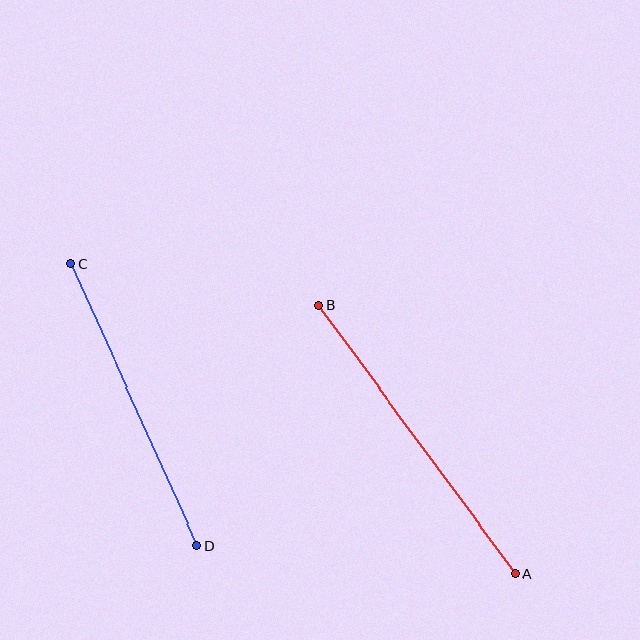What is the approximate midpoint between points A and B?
The midpoint is at approximately (417, 439) pixels.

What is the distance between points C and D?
The distance is approximately 309 pixels.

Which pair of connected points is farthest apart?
Points A and B are farthest apart.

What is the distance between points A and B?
The distance is approximately 333 pixels.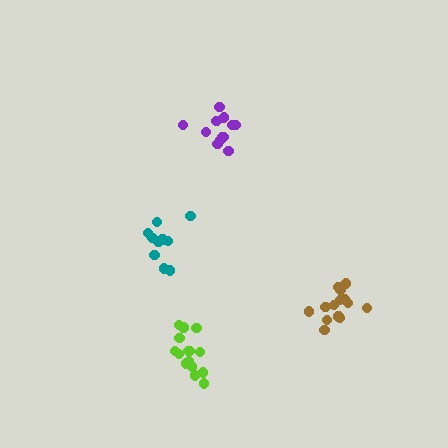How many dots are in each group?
Group 1: 15 dots, Group 2: 14 dots, Group 3: 10 dots, Group 4: 12 dots (51 total).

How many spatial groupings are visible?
There are 4 spatial groupings.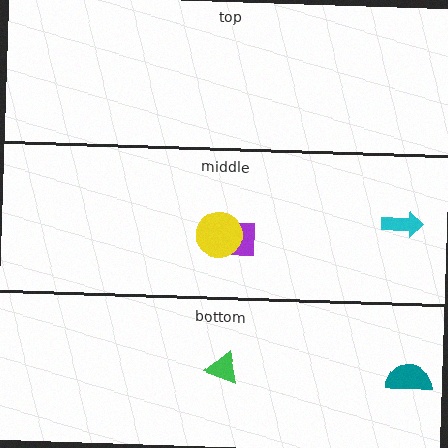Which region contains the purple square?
The middle region.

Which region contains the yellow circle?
The middle region.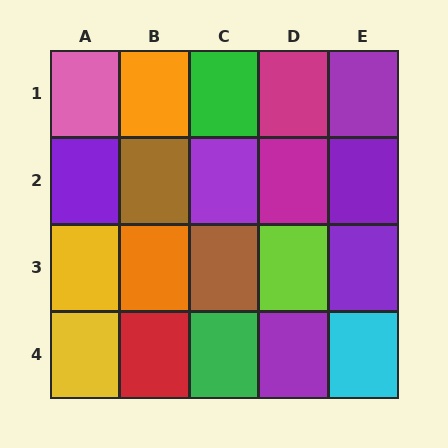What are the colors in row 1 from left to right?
Pink, orange, green, magenta, purple.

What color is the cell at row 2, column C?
Purple.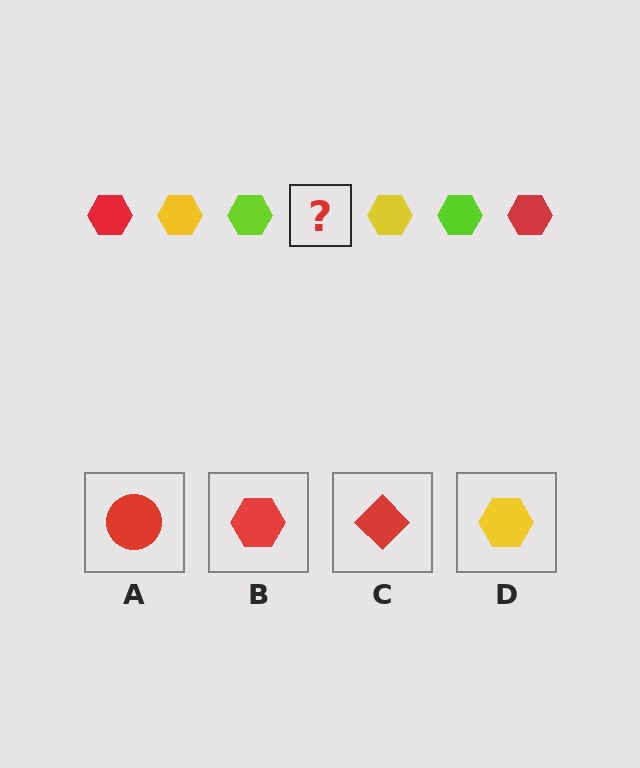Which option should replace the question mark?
Option B.